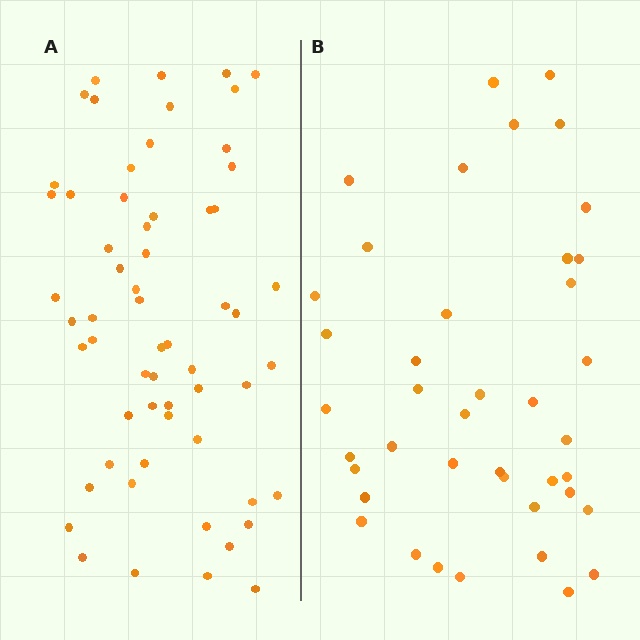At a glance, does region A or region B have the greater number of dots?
Region A (the left region) has more dots.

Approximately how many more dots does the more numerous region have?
Region A has approximately 20 more dots than region B.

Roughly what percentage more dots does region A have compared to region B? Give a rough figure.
About 45% more.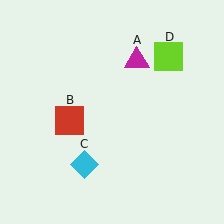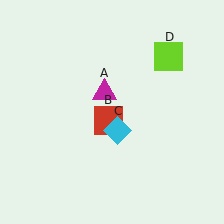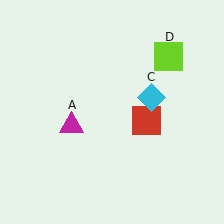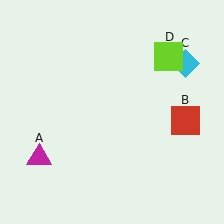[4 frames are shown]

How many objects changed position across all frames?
3 objects changed position: magenta triangle (object A), red square (object B), cyan diamond (object C).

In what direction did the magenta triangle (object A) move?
The magenta triangle (object A) moved down and to the left.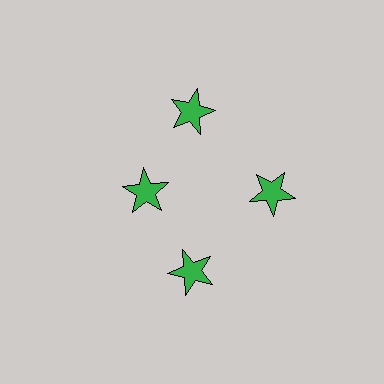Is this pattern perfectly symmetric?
No. The 4 green stars are arranged in a ring, but one element near the 9 o'clock position is pulled inward toward the center, breaking the 4-fold rotational symmetry.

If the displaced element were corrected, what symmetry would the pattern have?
It would have 4-fold rotational symmetry — the pattern would map onto itself every 90 degrees.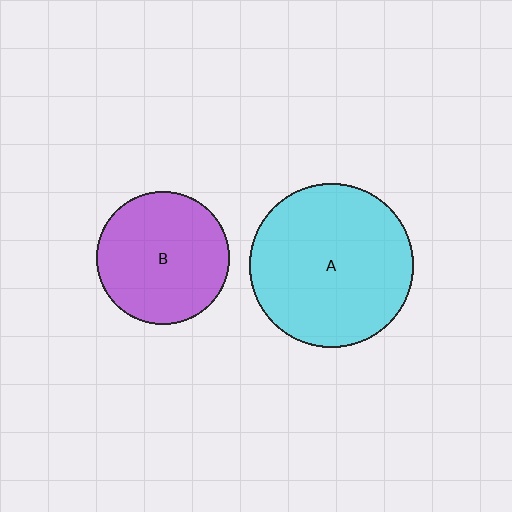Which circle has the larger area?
Circle A (cyan).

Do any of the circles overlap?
No, none of the circles overlap.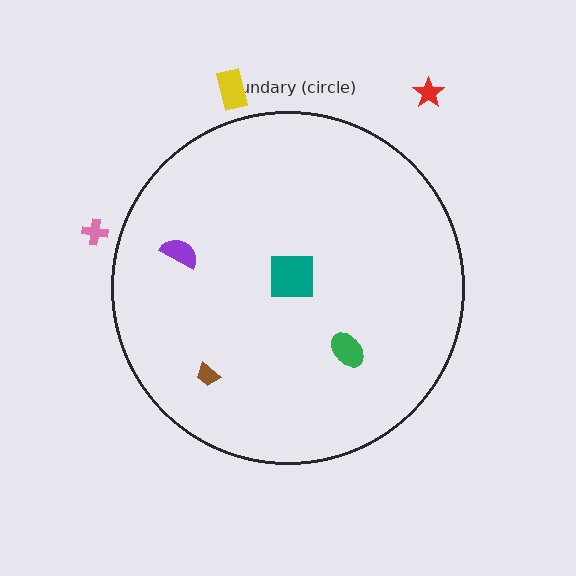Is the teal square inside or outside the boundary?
Inside.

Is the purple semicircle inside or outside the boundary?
Inside.